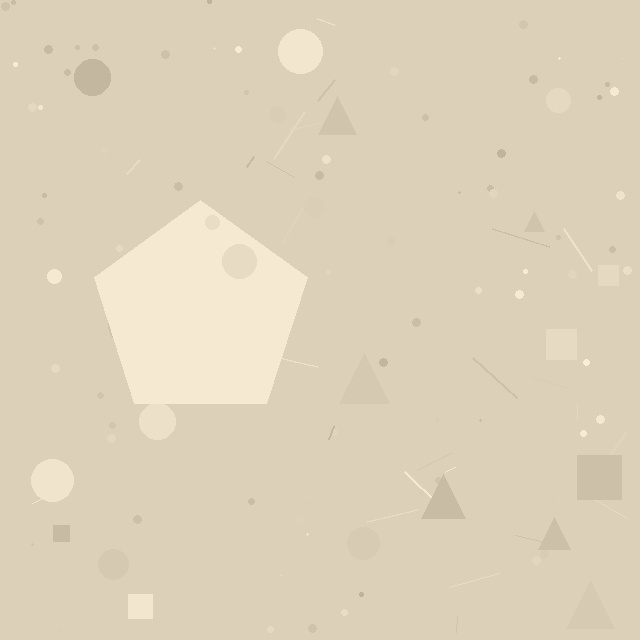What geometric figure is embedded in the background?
A pentagon is embedded in the background.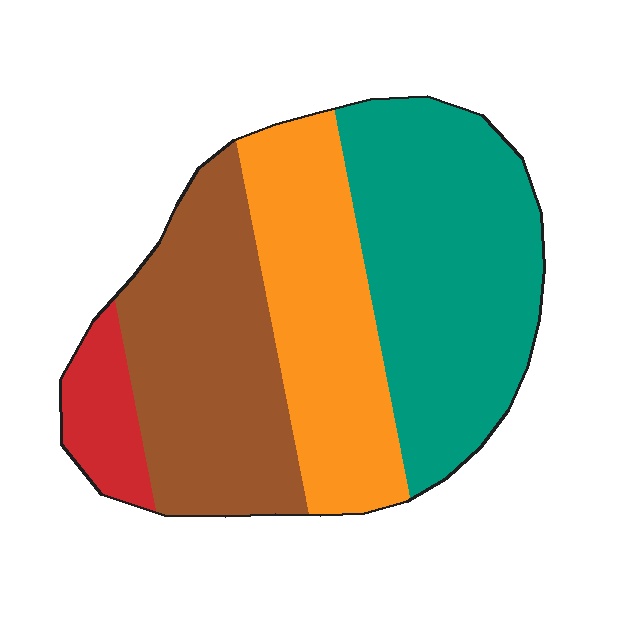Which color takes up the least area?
Red, at roughly 10%.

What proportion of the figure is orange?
Orange covers roughly 25% of the figure.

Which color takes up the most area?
Teal, at roughly 35%.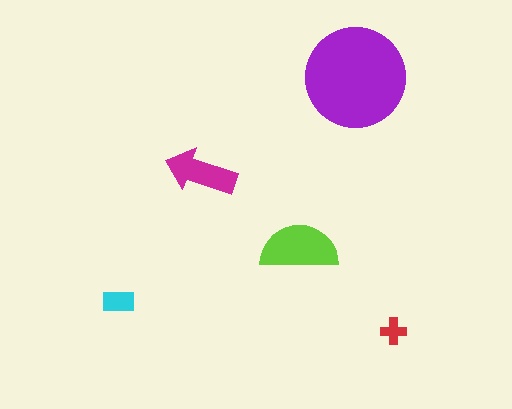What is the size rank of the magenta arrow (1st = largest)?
3rd.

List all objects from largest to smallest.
The purple circle, the lime semicircle, the magenta arrow, the cyan rectangle, the red cross.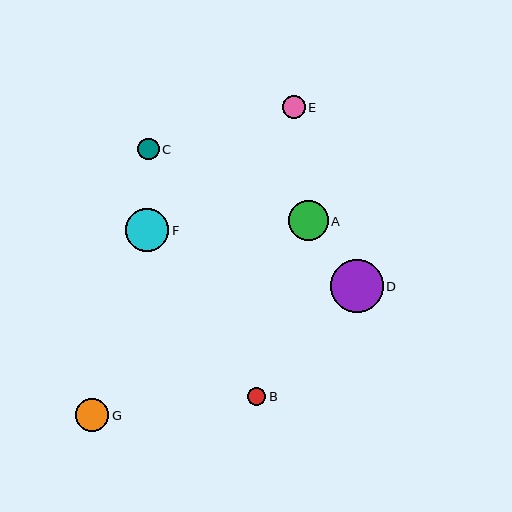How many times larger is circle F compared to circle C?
Circle F is approximately 2.0 times the size of circle C.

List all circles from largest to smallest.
From largest to smallest: D, F, A, G, E, C, B.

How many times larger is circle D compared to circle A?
Circle D is approximately 1.3 times the size of circle A.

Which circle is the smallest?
Circle B is the smallest with a size of approximately 19 pixels.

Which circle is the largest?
Circle D is the largest with a size of approximately 53 pixels.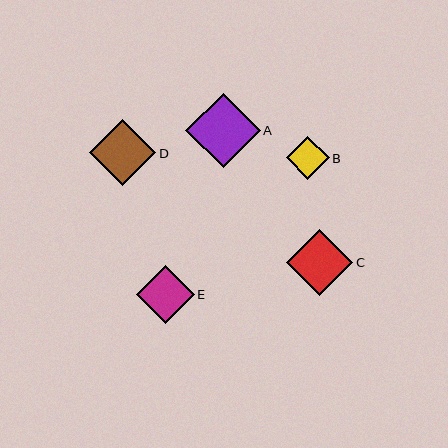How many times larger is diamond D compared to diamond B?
Diamond D is approximately 1.5 times the size of diamond B.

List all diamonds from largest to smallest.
From largest to smallest: A, D, C, E, B.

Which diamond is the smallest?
Diamond B is the smallest with a size of approximately 43 pixels.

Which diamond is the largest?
Diamond A is the largest with a size of approximately 75 pixels.